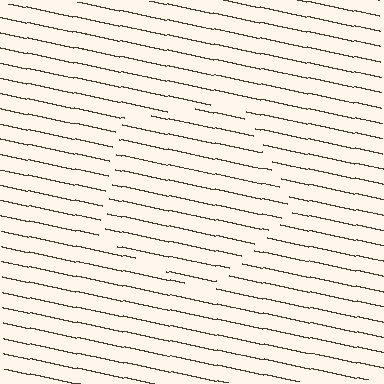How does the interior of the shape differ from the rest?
The interior of the shape contains the same grating, shifted by half a period — the contour is defined by the phase discontinuity where line-ends from the inner and outer gratings abut.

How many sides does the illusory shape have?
5 sides — the line-ends trace a pentagon.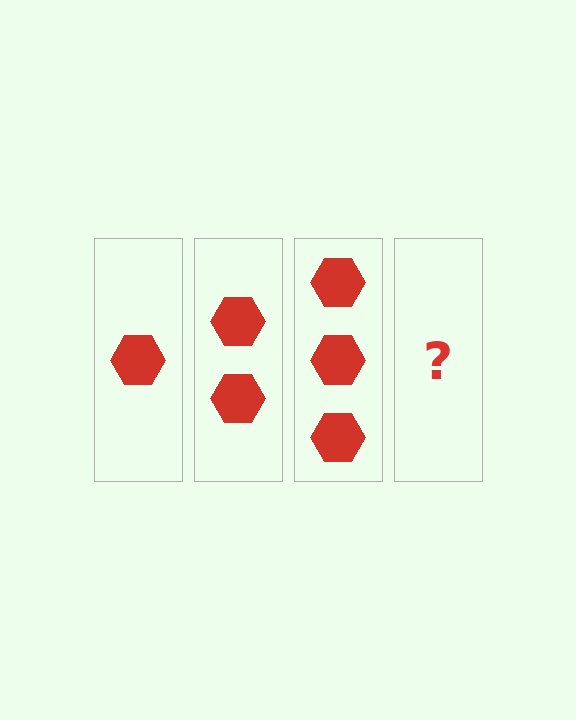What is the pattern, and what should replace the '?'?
The pattern is that each step adds one more hexagon. The '?' should be 4 hexagons.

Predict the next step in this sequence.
The next step is 4 hexagons.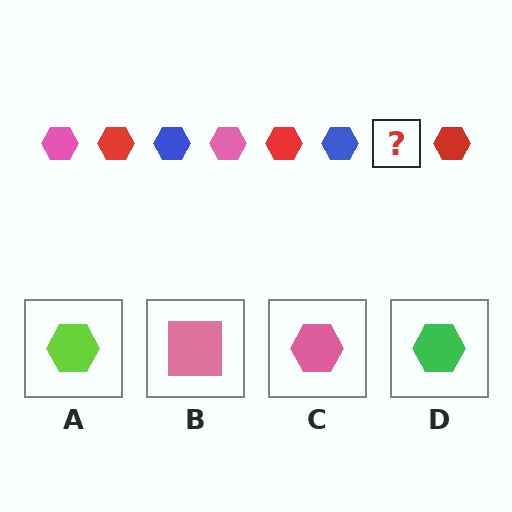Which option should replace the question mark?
Option C.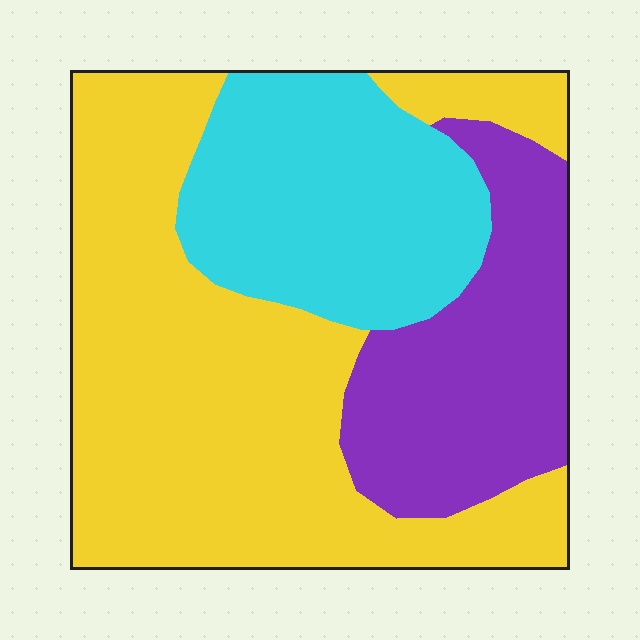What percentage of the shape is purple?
Purple takes up about one quarter (1/4) of the shape.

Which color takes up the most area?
Yellow, at roughly 50%.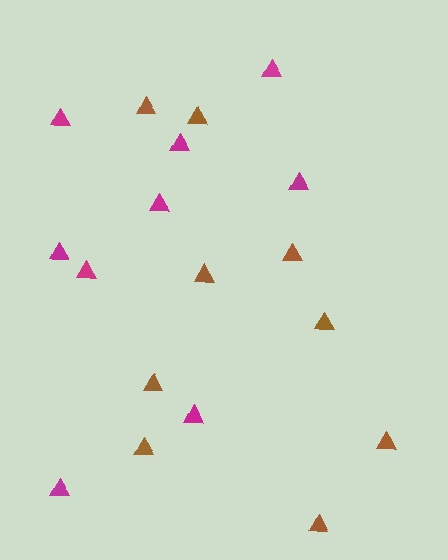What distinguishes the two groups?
There are 2 groups: one group of brown triangles (9) and one group of magenta triangles (9).